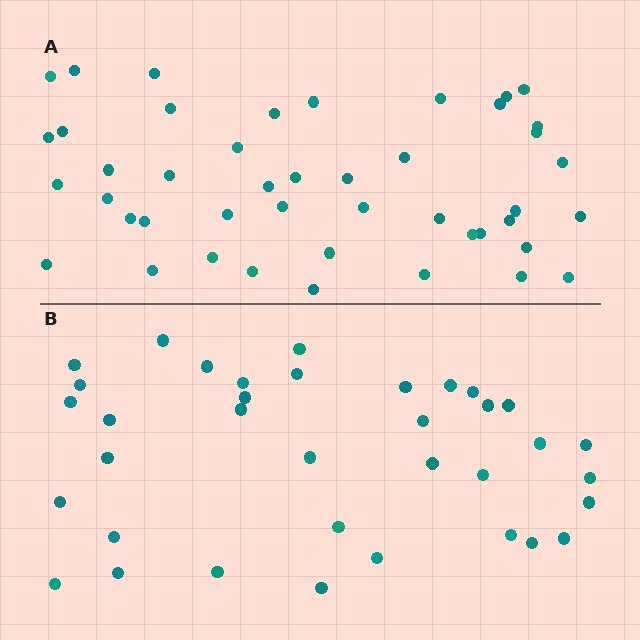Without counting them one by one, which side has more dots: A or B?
Region A (the top region) has more dots.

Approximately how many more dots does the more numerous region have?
Region A has roughly 8 or so more dots than region B.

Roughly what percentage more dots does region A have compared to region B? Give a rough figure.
About 25% more.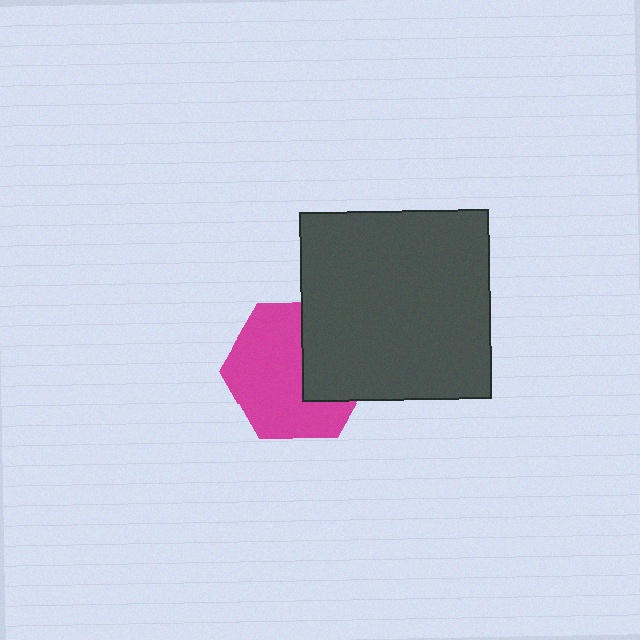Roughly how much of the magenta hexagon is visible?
About half of it is visible (roughly 64%).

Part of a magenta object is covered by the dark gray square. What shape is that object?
It is a hexagon.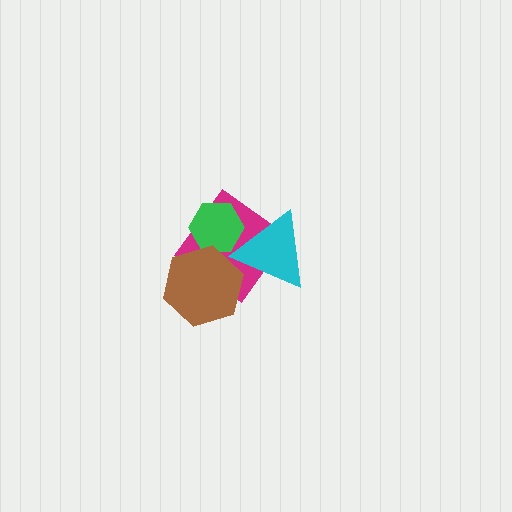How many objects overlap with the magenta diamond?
3 objects overlap with the magenta diamond.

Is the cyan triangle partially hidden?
No, no other shape covers it.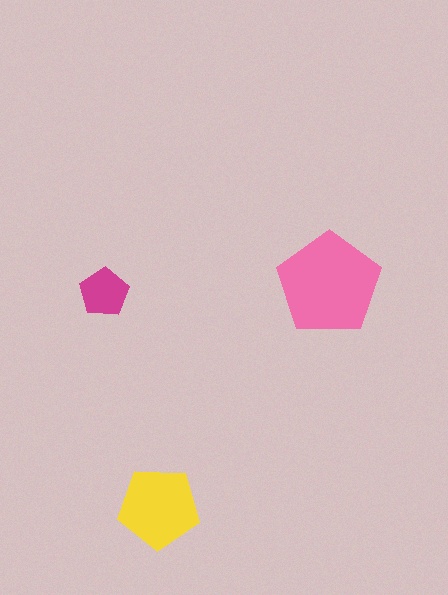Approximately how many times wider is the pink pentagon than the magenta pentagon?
About 2 times wider.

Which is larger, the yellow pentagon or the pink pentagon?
The pink one.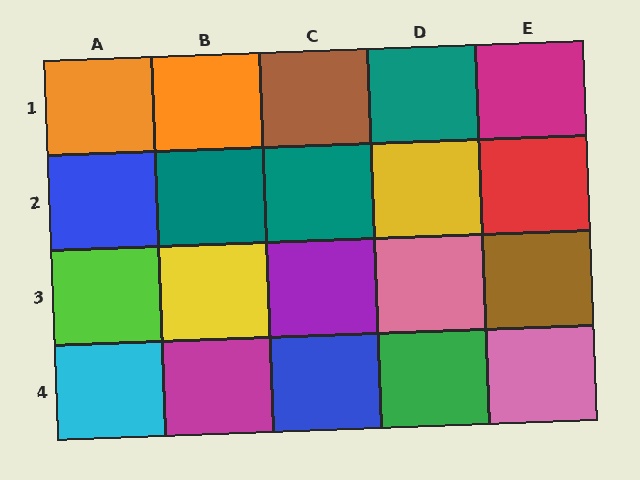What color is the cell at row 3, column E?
Brown.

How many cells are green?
1 cell is green.